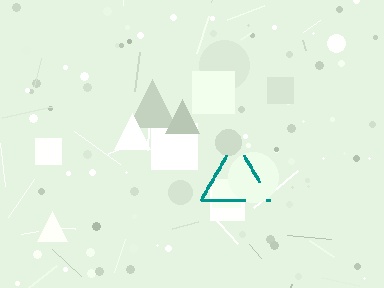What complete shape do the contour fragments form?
The contour fragments form a triangle.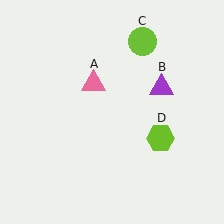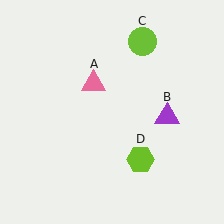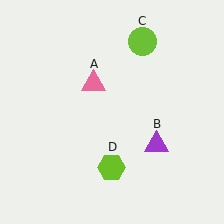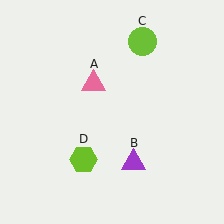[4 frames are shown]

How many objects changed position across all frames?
2 objects changed position: purple triangle (object B), lime hexagon (object D).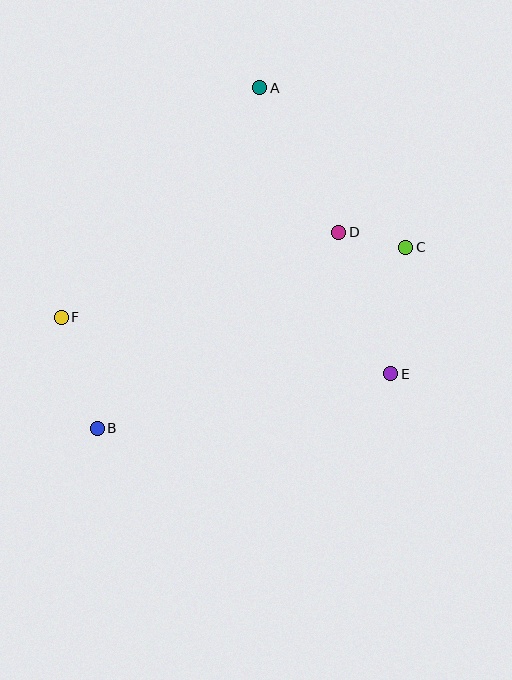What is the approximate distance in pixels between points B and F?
The distance between B and F is approximately 117 pixels.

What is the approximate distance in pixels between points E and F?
The distance between E and F is approximately 334 pixels.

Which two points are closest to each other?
Points C and D are closest to each other.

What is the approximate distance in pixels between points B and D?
The distance between B and D is approximately 311 pixels.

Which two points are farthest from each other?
Points A and B are farthest from each other.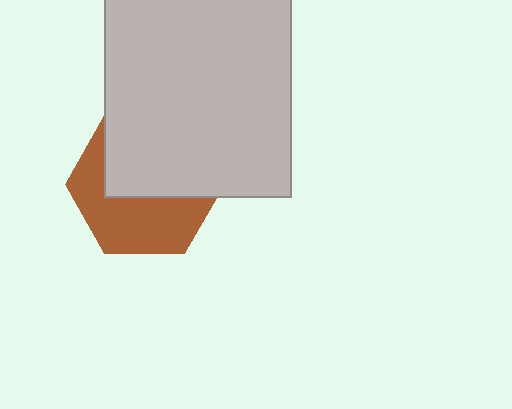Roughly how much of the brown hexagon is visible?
About half of it is visible (roughly 49%).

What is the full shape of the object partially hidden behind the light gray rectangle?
The partially hidden object is a brown hexagon.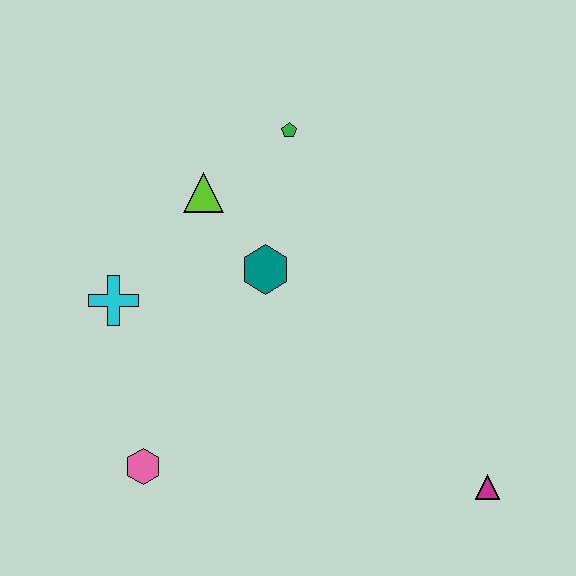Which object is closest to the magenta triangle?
The teal hexagon is closest to the magenta triangle.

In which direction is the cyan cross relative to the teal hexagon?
The cyan cross is to the left of the teal hexagon.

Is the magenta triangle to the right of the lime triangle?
Yes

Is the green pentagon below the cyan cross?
No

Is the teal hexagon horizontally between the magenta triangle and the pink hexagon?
Yes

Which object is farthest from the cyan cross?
The magenta triangle is farthest from the cyan cross.